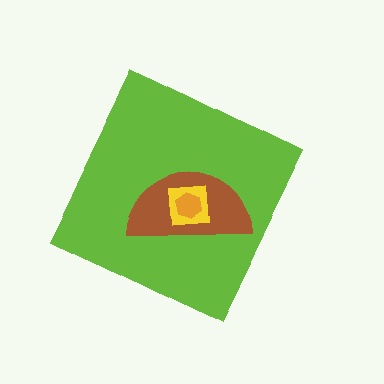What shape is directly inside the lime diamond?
The brown semicircle.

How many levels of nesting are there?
4.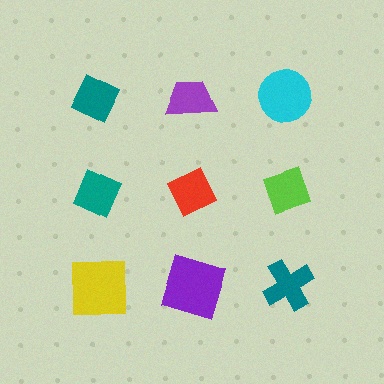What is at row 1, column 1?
A teal diamond.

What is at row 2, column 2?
A red diamond.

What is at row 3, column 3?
A teal cross.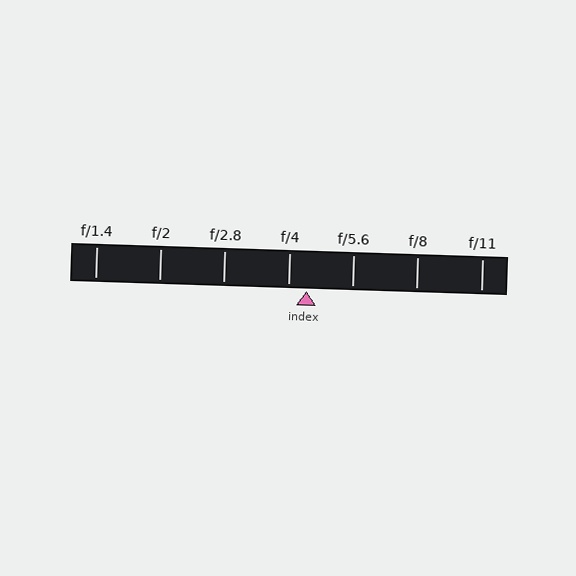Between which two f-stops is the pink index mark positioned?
The index mark is between f/4 and f/5.6.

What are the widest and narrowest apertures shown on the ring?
The widest aperture shown is f/1.4 and the narrowest is f/11.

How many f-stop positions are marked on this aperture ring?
There are 7 f-stop positions marked.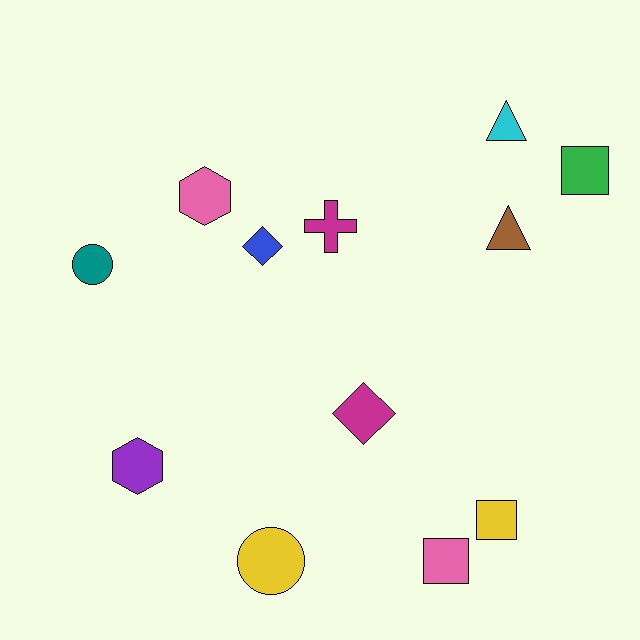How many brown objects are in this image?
There is 1 brown object.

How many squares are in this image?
There are 3 squares.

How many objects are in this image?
There are 12 objects.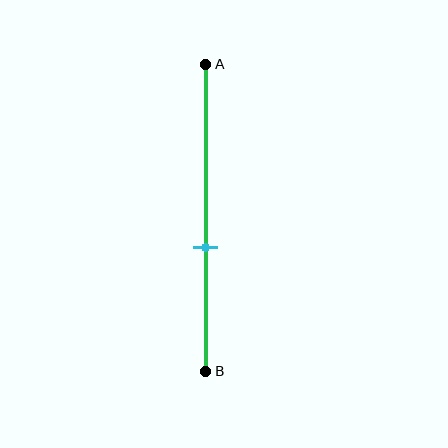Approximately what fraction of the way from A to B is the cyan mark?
The cyan mark is approximately 60% of the way from A to B.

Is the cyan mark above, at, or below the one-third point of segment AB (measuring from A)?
The cyan mark is below the one-third point of segment AB.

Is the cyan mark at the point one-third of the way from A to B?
No, the mark is at about 60% from A, not at the 33% one-third point.